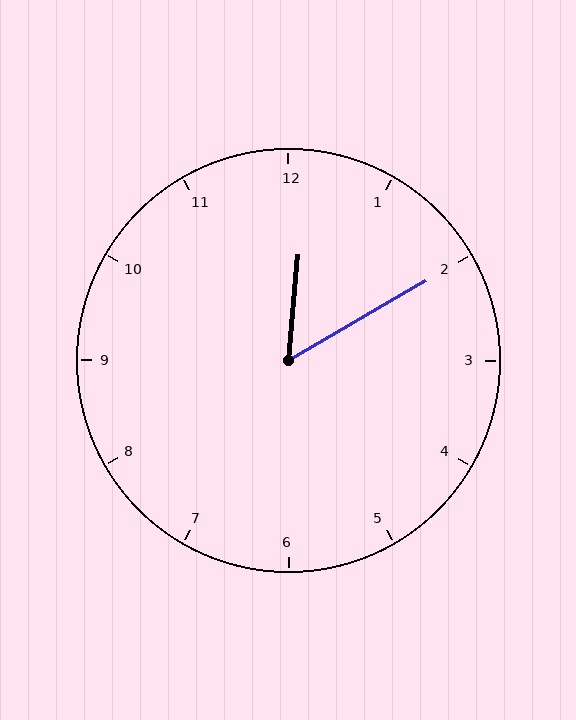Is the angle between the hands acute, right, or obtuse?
It is acute.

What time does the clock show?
12:10.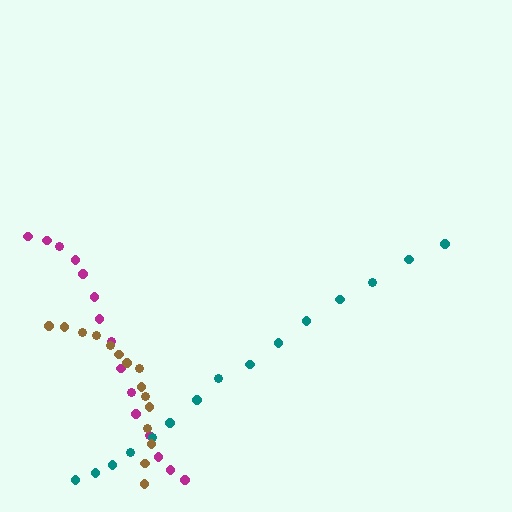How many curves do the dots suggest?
There are 3 distinct paths.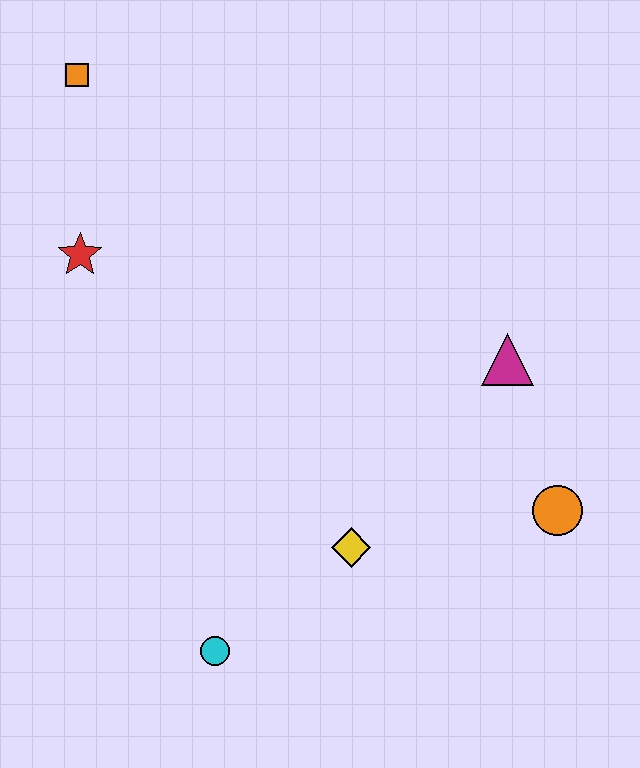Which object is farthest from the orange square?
The orange circle is farthest from the orange square.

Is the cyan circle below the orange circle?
Yes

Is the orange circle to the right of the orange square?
Yes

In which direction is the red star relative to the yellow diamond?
The red star is above the yellow diamond.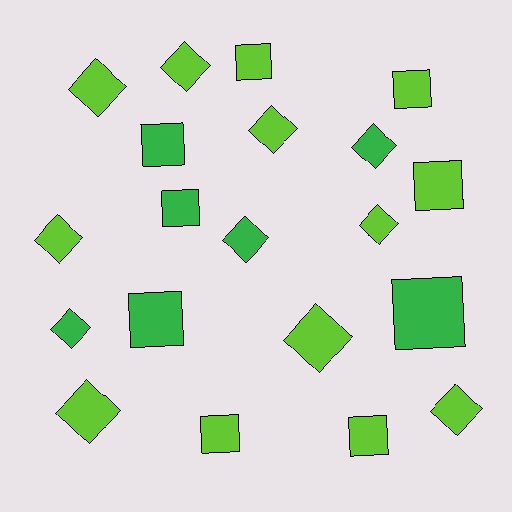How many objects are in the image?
There are 20 objects.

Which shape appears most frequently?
Diamond, with 11 objects.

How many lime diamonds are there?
There are 8 lime diamonds.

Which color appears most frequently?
Lime, with 13 objects.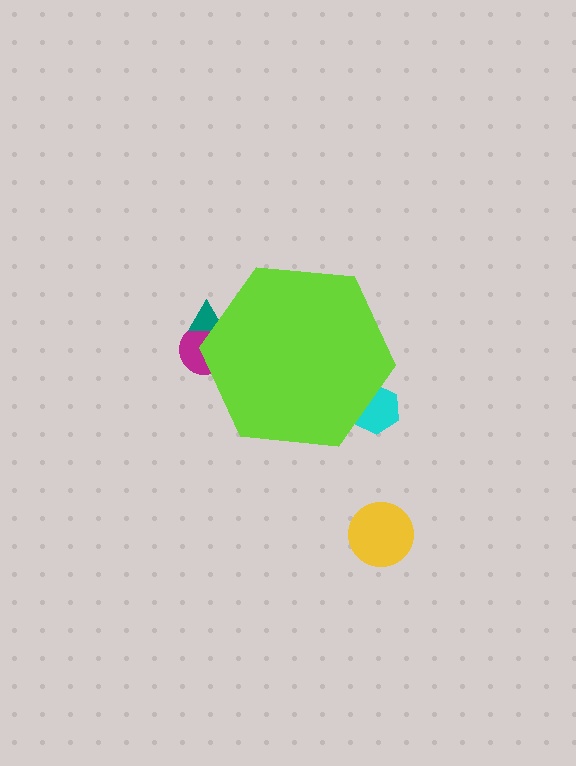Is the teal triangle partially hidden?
Yes, the teal triangle is partially hidden behind the lime hexagon.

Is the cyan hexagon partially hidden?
Yes, the cyan hexagon is partially hidden behind the lime hexagon.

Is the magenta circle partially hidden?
Yes, the magenta circle is partially hidden behind the lime hexagon.